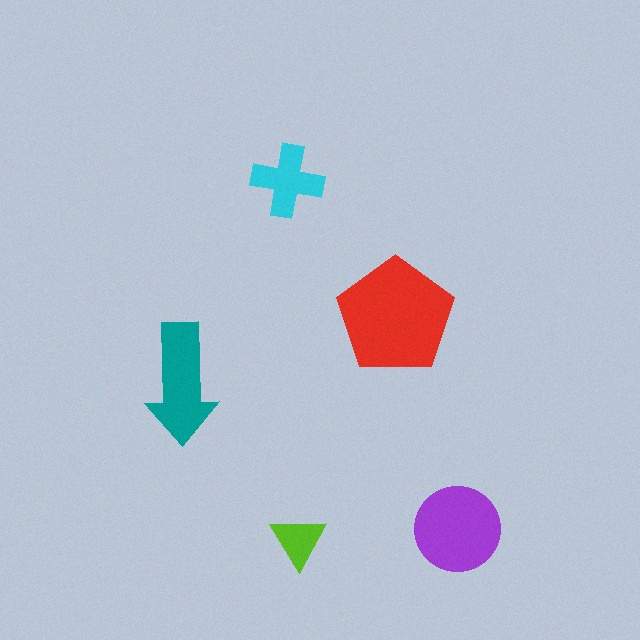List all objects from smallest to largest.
The lime triangle, the cyan cross, the teal arrow, the purple circle, the red pentagon.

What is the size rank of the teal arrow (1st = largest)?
3rd.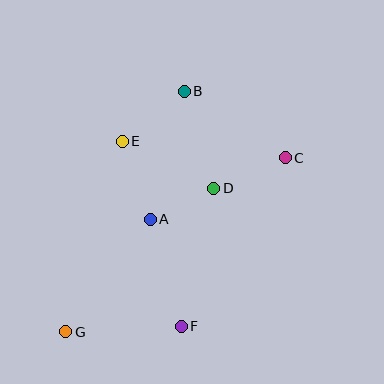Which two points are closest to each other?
Points A and D are closest to each other.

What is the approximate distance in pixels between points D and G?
The distance between D and G is approximately 206 pixels.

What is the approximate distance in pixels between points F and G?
The distance between F and G is approximately 116 pixels.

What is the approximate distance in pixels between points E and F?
The distance between E and F is approximately 194 pixels.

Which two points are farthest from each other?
Points C and G are farthest from each other.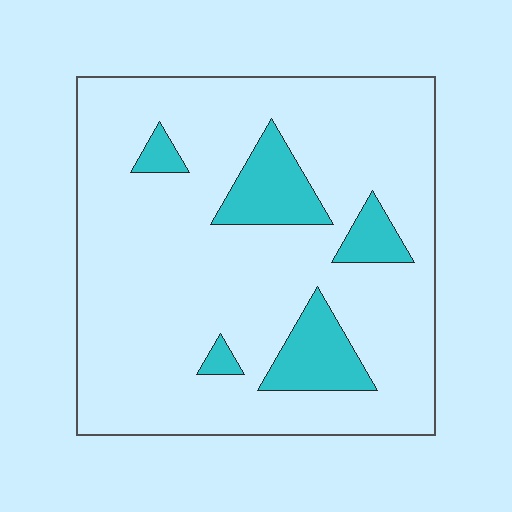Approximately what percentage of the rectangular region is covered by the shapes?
Approximately 15%.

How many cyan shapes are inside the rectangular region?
5.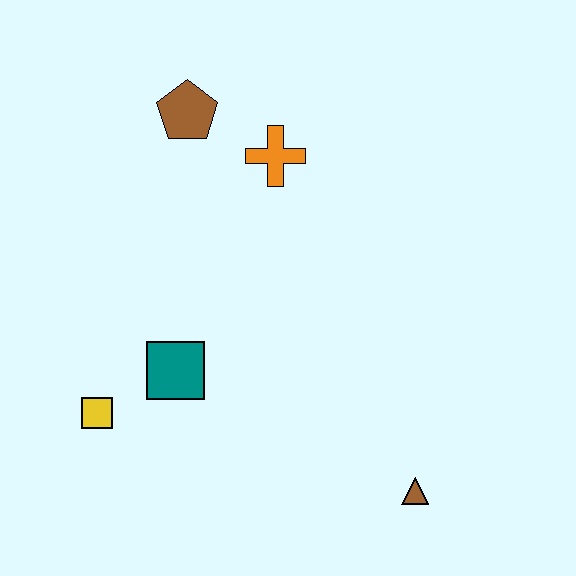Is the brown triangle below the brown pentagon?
Yes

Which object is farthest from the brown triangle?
The brown pentagon is farthest from the brown triangle.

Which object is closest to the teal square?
The yellow square is closest to the teal square.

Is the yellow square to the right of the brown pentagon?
No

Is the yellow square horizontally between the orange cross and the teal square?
No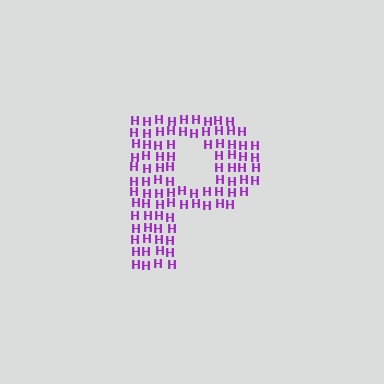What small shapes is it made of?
It is made of small letter H's.